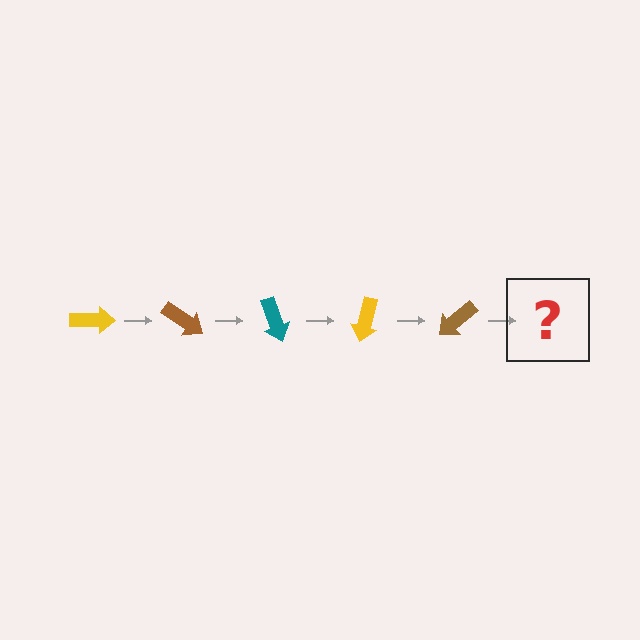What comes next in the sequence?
The next element should be a teal arrow, rotated 175 degrees from the start.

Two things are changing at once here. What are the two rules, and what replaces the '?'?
The two rules are that it rotates 35 degrees each step and the color cycles through yellow, brown, and teal. The '?' should be a teal arrow, rotated 175 degrees from the start.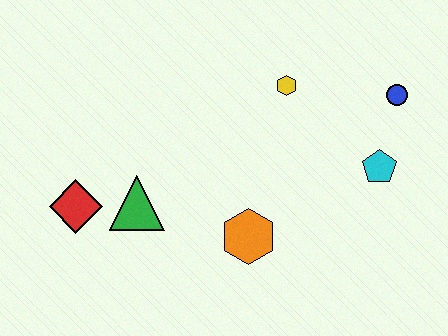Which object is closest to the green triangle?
The red diamond is closest to the green triangle.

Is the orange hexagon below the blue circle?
Yes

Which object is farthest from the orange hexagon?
The blue circle is farthest from the orange hexagon.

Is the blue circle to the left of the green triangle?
No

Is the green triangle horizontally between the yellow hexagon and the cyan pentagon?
No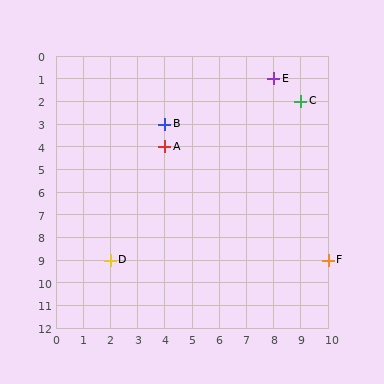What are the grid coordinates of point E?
Point E is at grid coordinates (8, 1).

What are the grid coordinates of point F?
Point F is at grid coordinates (10, 9).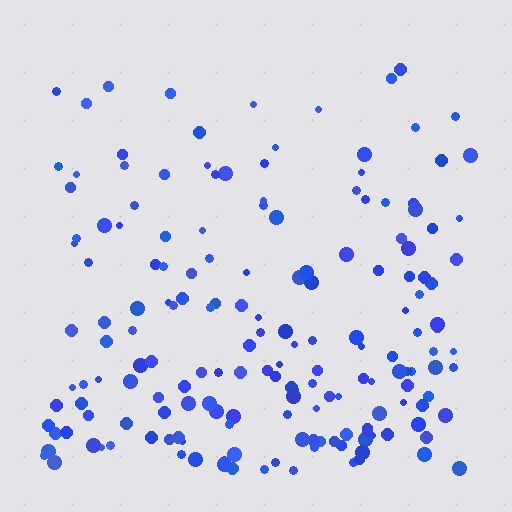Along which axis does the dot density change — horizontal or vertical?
Vertical.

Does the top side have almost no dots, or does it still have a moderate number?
Still a moderate number, just noticeably fewer than the bottom.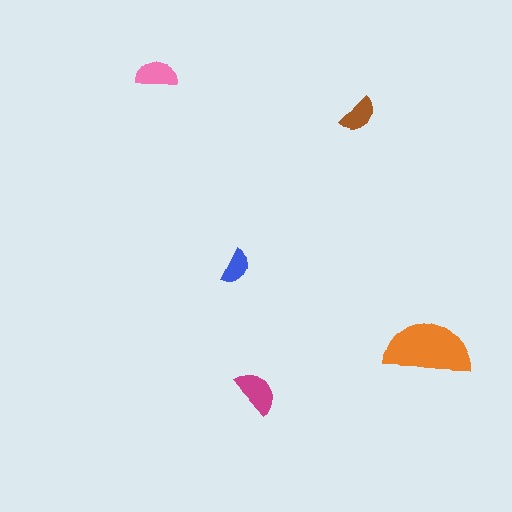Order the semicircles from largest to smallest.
the orange one, the magenta one, the pink one, the brown one, the blue one.